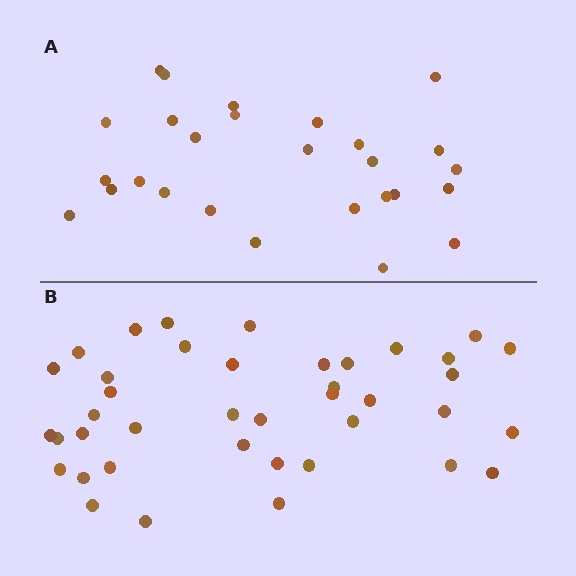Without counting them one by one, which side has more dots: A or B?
Region B (the bottom region) has more dots.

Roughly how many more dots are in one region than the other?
Region B has approximately 15 more dots than region A.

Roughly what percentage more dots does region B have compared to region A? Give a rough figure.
About 50% more.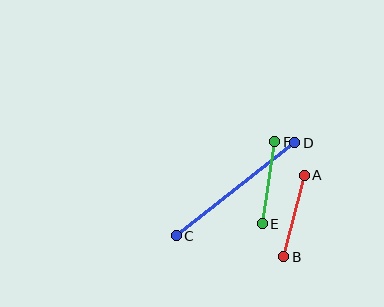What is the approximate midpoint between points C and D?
The midpoint is at approximately (235, 189) pixels.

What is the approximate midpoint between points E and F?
The midpoint is at approximately (269, 183) pixels.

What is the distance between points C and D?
The distance is approximately 151 pixels.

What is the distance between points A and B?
The distance is approximately 84 pixels.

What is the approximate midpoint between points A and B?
The midpoint is at approximately (294, 216) pixels.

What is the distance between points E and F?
The distance is approximately 83 pixels.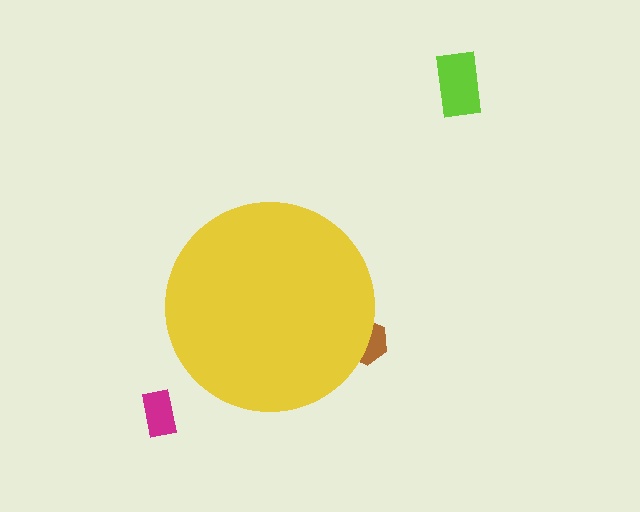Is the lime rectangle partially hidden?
No, the lime rectangle is fully visible.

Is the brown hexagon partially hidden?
Yes, the brown hexagon is partially hidden behind the yellow circle.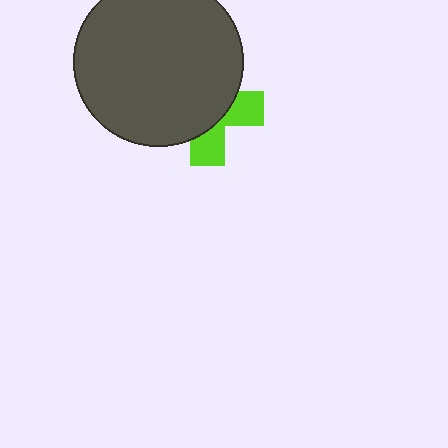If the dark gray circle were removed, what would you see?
You would see the complete lime cross.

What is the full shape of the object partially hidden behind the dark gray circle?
The partially hidden object is a lime cross.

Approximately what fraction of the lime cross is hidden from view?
Roughly 65% of the lime cross is hidden behind the dark gray circle.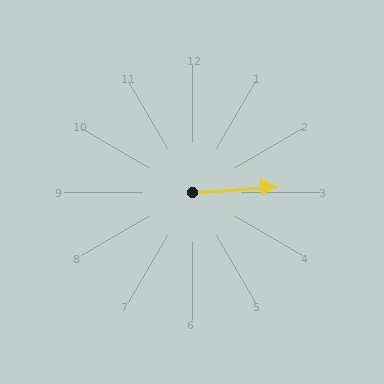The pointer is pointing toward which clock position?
Roughly 3 o'clock.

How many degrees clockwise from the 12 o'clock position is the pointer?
Approximately 86 degrees.